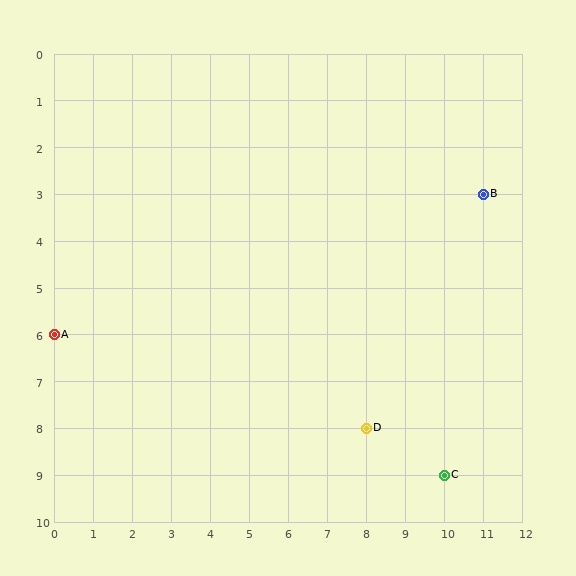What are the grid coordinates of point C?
Point C is at grid coordinates (10, 9).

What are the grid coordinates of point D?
Point D is at grid coordinates (8, 8).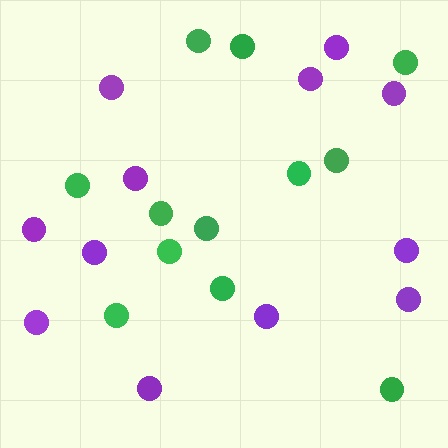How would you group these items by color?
There are 2 groups: one group of purple circles (12) and one group of green circles (12).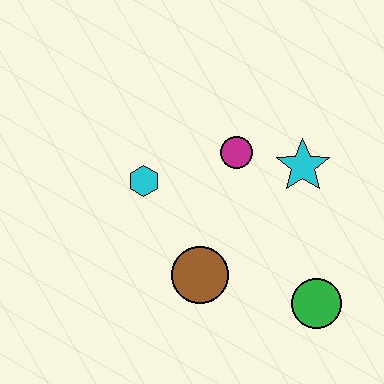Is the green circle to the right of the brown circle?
Yes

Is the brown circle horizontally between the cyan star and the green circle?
No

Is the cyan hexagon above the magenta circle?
No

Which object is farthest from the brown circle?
The cyan star is farthest from the brown circle.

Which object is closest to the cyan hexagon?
The magenta circle is closest to the cyan hexagon.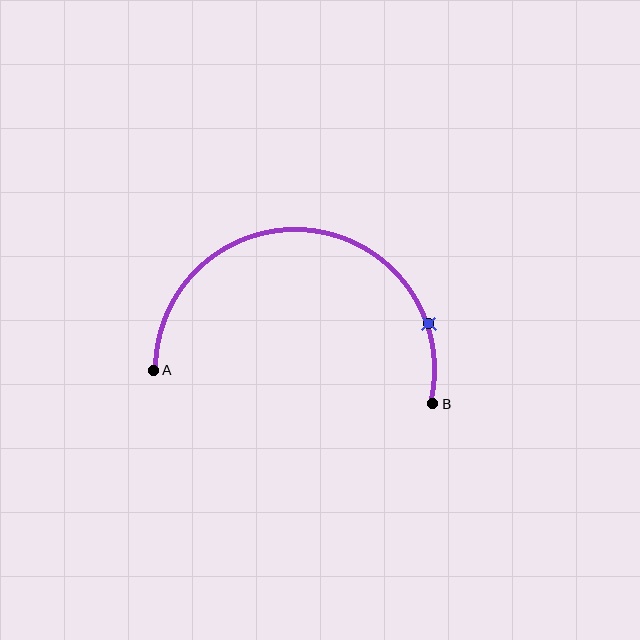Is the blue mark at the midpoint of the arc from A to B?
No. The blue mark lies on the arc but is closer to endpoint B. The arc midpoint would be at the point on the curve equidistant along the arc from both A and B.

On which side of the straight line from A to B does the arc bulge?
The arc bulges above the straight line connecting A and B.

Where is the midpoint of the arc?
The arc midpoint is the point on the curve farthest from the straight line joining A and B. It sits above that line.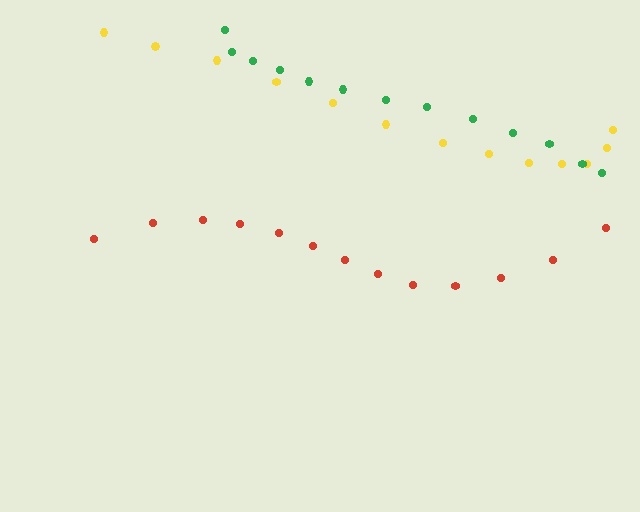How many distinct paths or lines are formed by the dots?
There are 3 distinct paths.